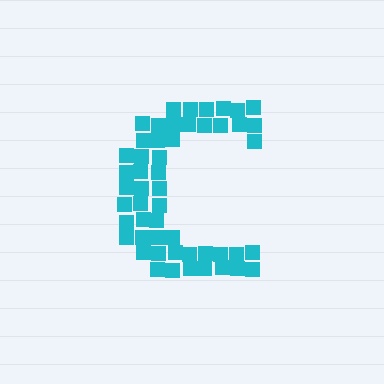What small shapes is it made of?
It is made of small squares.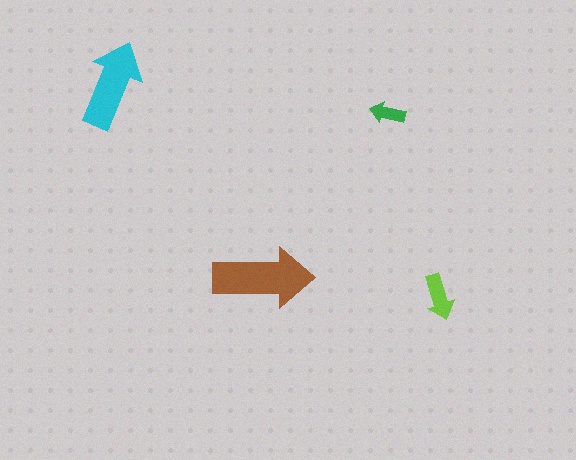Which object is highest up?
The cyan arrow is topmost.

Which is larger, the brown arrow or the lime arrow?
The brown one.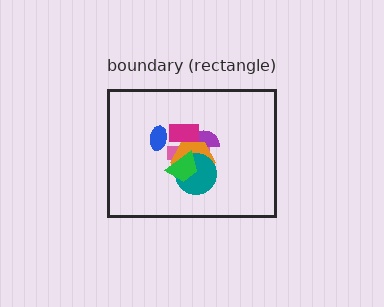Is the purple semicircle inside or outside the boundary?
Inside.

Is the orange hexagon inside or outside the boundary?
Inside.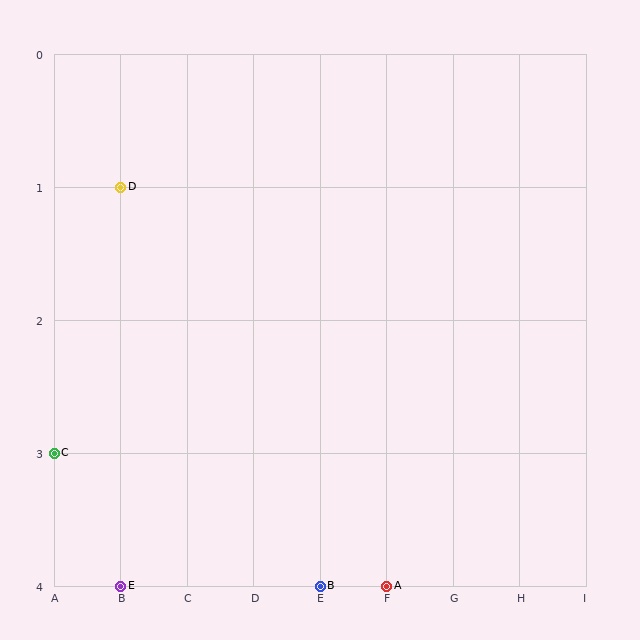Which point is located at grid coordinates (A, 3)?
Point C is at (A, 3).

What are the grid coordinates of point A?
Point A is at grid coordinates (F, 4).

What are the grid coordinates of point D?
Point D is at grid coordinates (B, 1).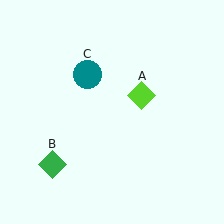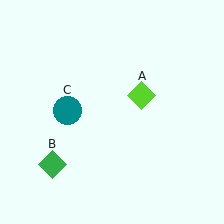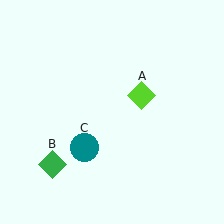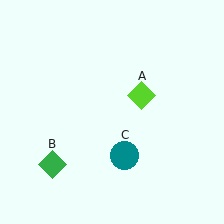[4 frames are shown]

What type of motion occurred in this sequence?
The teal circle (object C) rotated counterclockwise around the center of the scene.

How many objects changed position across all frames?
1 object changed position: teal circle (object C).